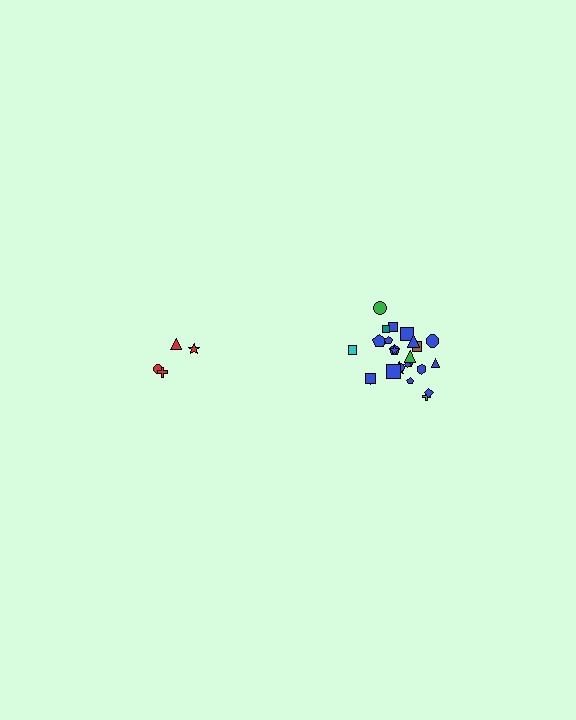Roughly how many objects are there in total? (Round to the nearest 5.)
Roughly 30 objects in total.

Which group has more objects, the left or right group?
The right group.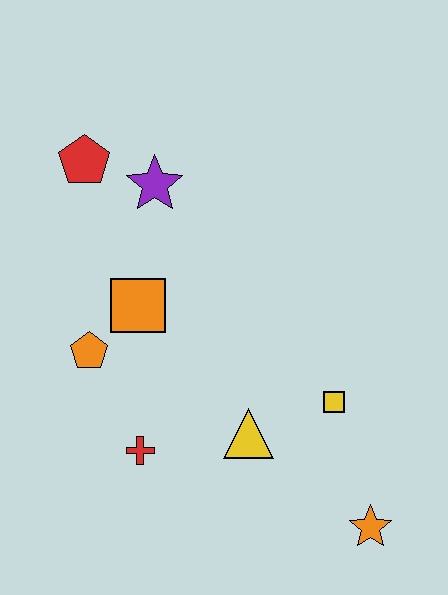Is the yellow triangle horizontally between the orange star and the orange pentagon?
Yes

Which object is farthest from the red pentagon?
The orange star is farthest from the red pentagon.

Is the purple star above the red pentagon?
No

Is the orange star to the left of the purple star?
No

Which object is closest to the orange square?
The orange pentagon is closest to the orange square.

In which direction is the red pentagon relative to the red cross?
The red pentagon is above the red cross.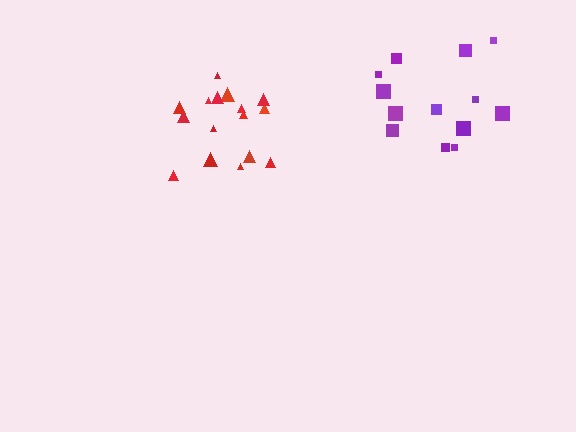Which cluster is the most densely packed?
Purple.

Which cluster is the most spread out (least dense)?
Red.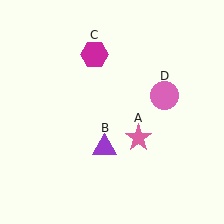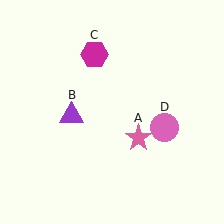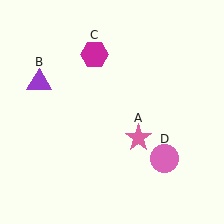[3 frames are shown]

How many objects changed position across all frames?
2 objects changed position: purple triangle (object B), pink circle (object D).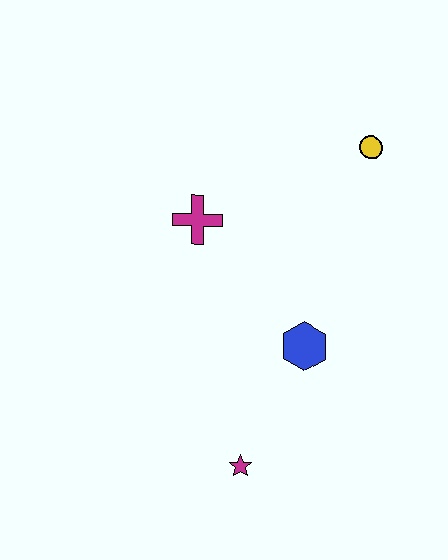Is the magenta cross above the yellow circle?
No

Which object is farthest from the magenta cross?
The magenta star is farthest from the magenta cross.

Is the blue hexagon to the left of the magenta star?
No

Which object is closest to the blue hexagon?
The magenta star is closest to the blue hexagon.